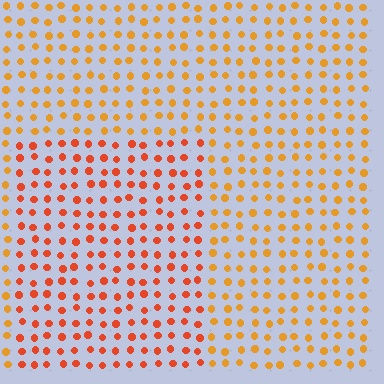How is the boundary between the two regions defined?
The boundary is defined purely by a slight shift in hue (about 27 degrees). Spacing, size, and orientation are identical on both sides.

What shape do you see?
I see a rectangle.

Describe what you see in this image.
The image is filled with small orange elements in a uniform arrangement. A rectangle-shaped region is visible where the elements are tinted to a slightly different hue, forming a subtle color boundary.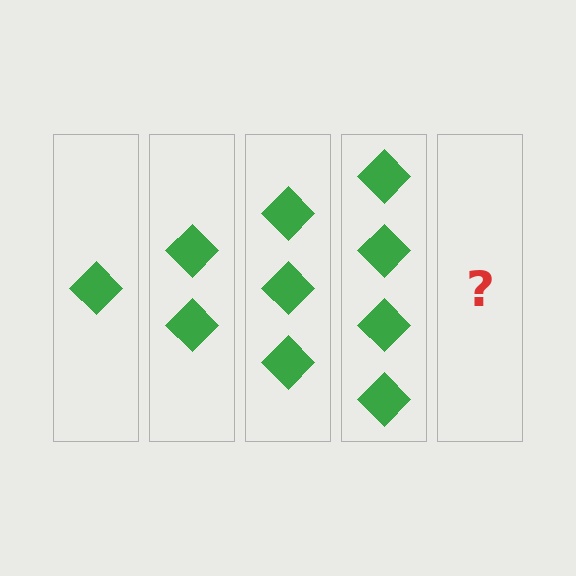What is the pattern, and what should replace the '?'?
The pattern is that each step adds one more diamond. The '?' should be 5 diamonds.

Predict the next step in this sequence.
The next step is 5 diamonds.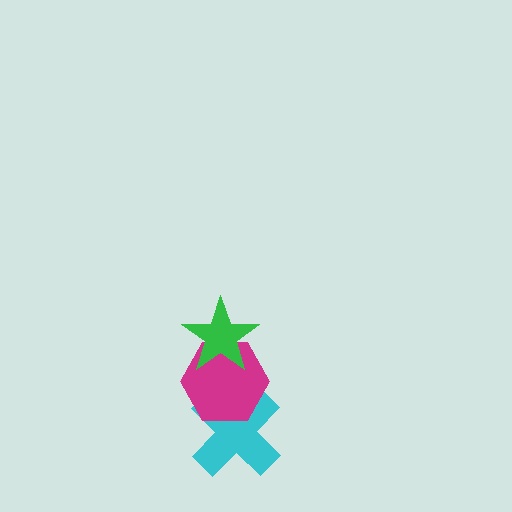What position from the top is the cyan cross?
The cyan cross is 3rd from the top.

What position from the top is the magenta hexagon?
The magenta hexagon is 2nd from the top.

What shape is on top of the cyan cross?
The magenta hexagon is on top of the cyan cross.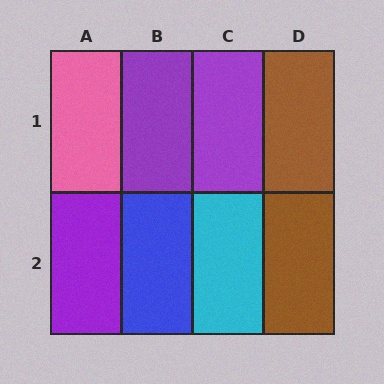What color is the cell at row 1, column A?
Pink.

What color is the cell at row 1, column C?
Purple.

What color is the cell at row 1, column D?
Brown.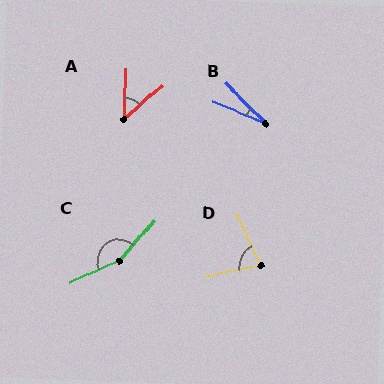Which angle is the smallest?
B, at approximately 22 degrees.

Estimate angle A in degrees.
Approximately 47 degrees.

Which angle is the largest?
C, at approximately 156 degrees.